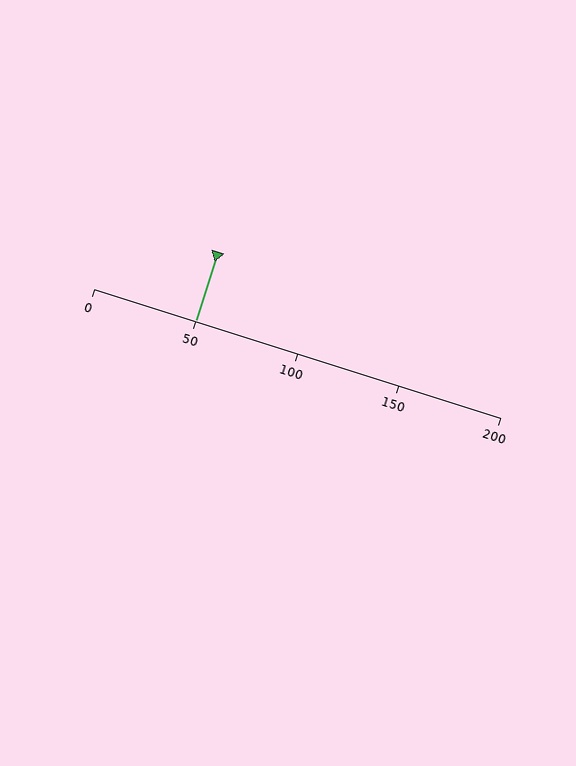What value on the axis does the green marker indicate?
The marker indicates approximately 50.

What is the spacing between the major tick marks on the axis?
The major ticks are spaced 50 apart.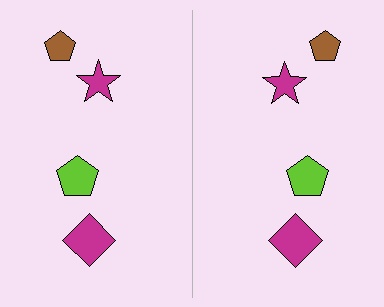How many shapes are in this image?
There are 8 shapes in this image.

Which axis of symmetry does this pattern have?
The pattern has a vertical axis of symmetry running through the center of the image.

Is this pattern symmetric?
Yes, this pattern has bilateral (reflection) symmetry.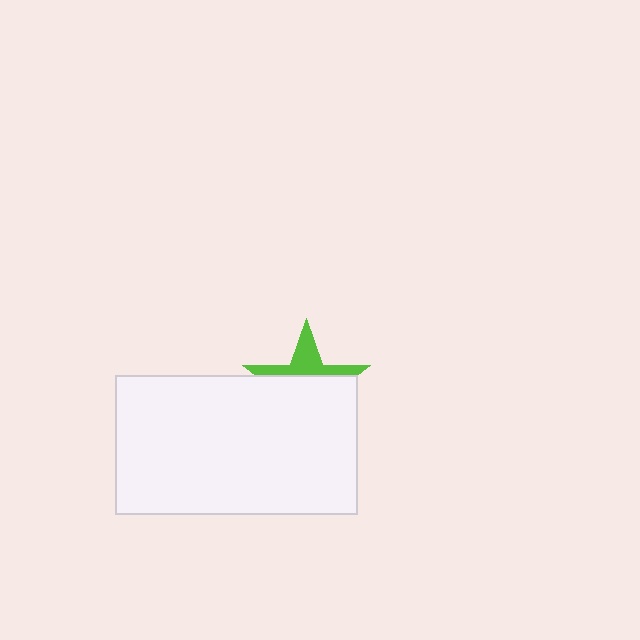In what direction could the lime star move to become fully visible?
The lime star could move up. That would shift it out from behind the white rectangle entirely.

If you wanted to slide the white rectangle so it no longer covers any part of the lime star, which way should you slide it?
Slide it down — that is the most direct way to separate the two shapes.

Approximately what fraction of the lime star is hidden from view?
Roughly 64% of the lime star is hidden behind the white rectangle.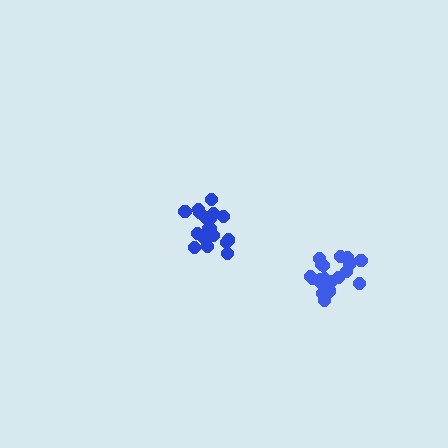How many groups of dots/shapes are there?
There are 2 groups.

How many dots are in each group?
Group 1: 19 dots, Group 2: 19 dots (38 total).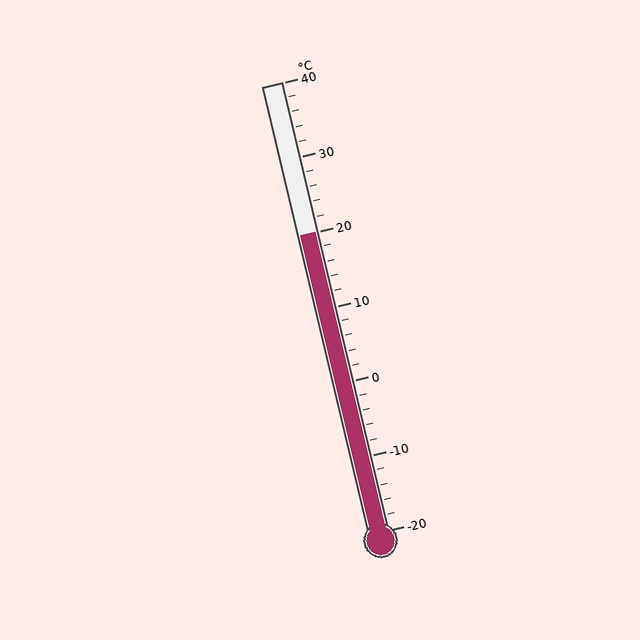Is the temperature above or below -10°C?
The temperature is above -10°C.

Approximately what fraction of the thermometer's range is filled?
The thermometer is filled to approximately 65% of its range.